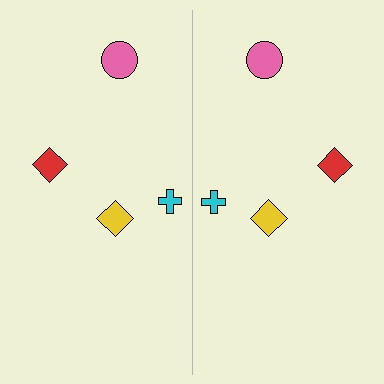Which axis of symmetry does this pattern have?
The pattern has a vertical axis of symmetry running through the center of the image.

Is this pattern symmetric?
Yes, this pattern has bilateral (reflection) symmetry.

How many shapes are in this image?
There are 8 shapes in this image.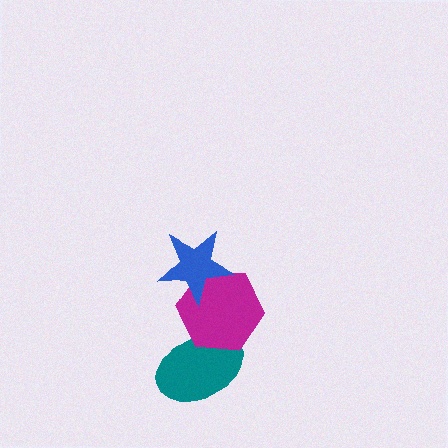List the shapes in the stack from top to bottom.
From top to bottom: the blue star, the magenta hexagon, the teal ellipse.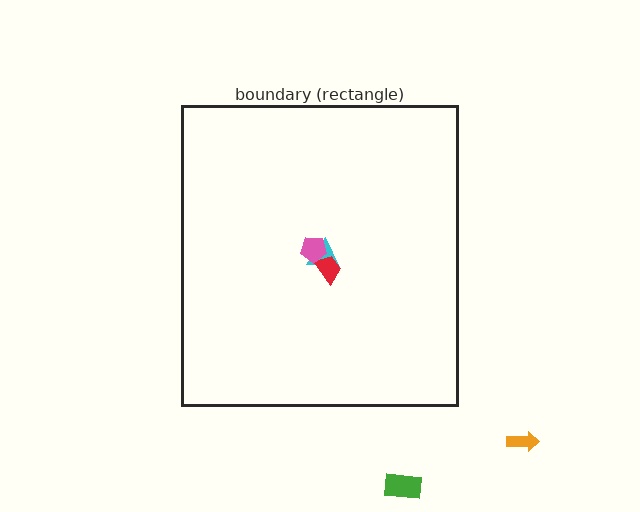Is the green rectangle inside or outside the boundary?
Outside.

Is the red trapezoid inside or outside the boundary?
Inside.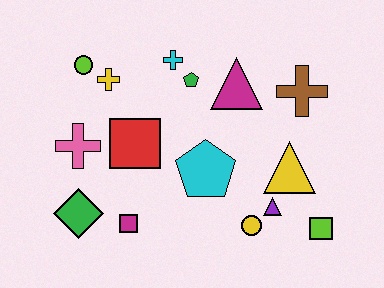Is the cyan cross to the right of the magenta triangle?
No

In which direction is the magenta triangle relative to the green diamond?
The magenta triangle is to the right of the green diamond.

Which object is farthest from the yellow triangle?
The lime circle is farthest from the yellow triangle.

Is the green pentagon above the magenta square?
Yes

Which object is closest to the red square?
The pink cross is closest to the red square.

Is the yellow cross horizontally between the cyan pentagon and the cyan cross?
No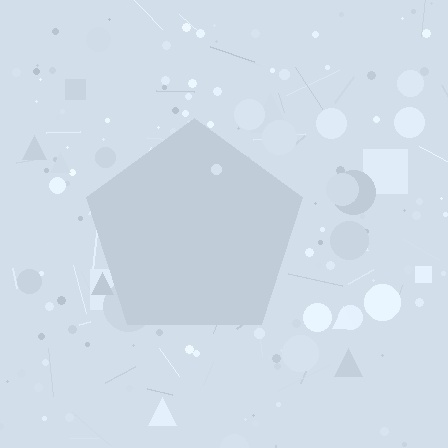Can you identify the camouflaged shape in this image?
The camouflaged shape is a pentagon.